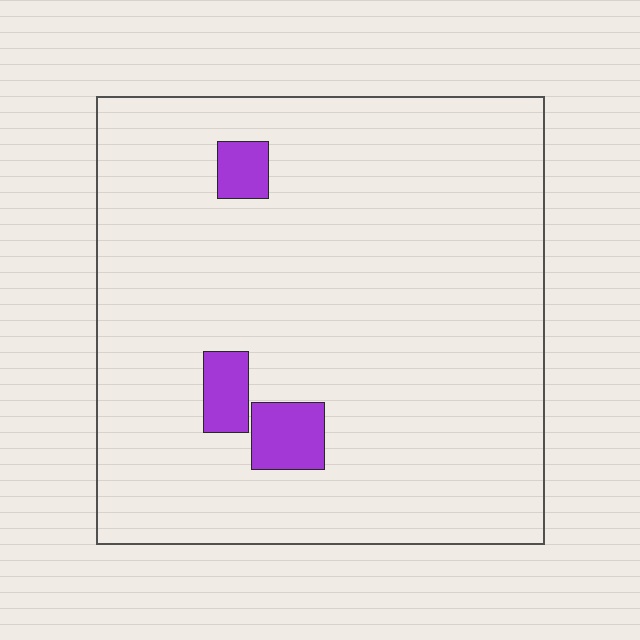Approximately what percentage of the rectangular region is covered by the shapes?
Approximately 5%.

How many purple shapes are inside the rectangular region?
3.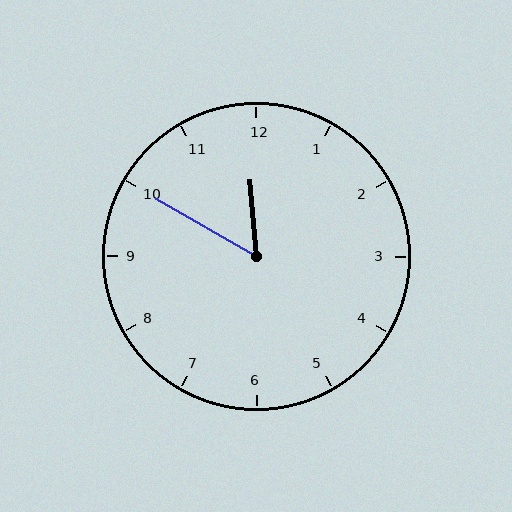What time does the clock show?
11:50.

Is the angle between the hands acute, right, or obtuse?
It is acute.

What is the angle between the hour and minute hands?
Approximately 55 degrees.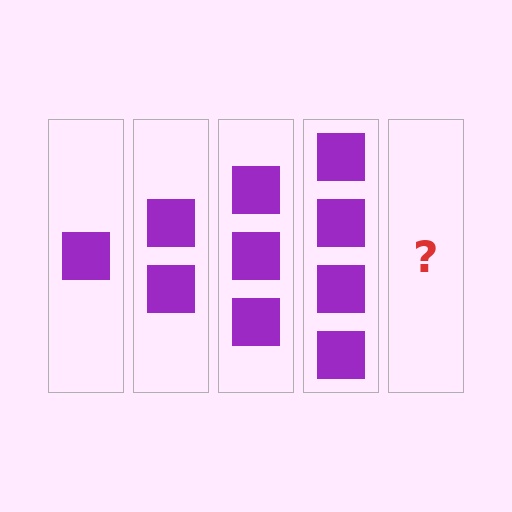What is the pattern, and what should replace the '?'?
The pattern is that each step adds one more square. The '?' should be 5 squares.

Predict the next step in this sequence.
The next step is 5 squares.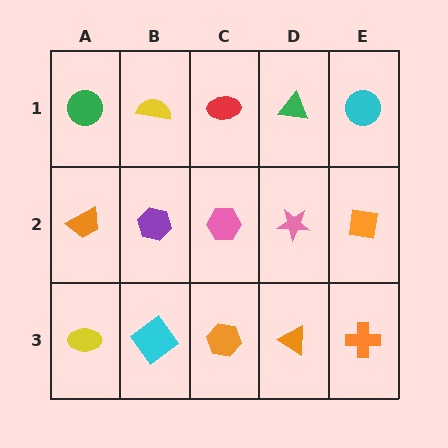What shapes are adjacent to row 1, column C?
A pink hexagon (row 2, column C), a yellow semicircle (row 1, column B), a green triangle (row 1, column D).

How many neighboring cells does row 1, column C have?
3.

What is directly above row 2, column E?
A cyan circle.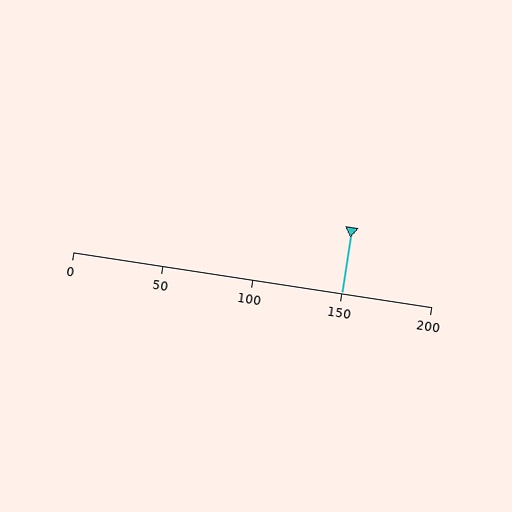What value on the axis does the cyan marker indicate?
The marker indicates approximately 150.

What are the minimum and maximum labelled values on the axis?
The axis runs from 0 to 200.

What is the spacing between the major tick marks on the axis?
The major ticks are spaced 50 apart.